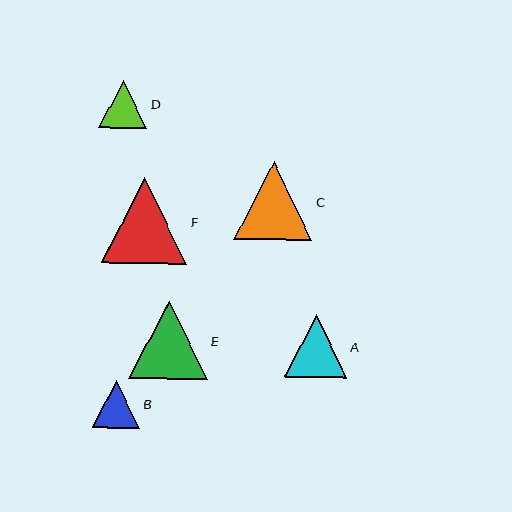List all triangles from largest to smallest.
From largest to smallest: F, C, E, A, D, B.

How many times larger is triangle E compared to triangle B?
Triangle E is approximately 1.6 times the size of triangle B.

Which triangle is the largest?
Triangle F is the largest with a size of approximately 86 pixels.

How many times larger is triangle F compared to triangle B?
Triangle F is approximately 1.8 times the size of triangle B.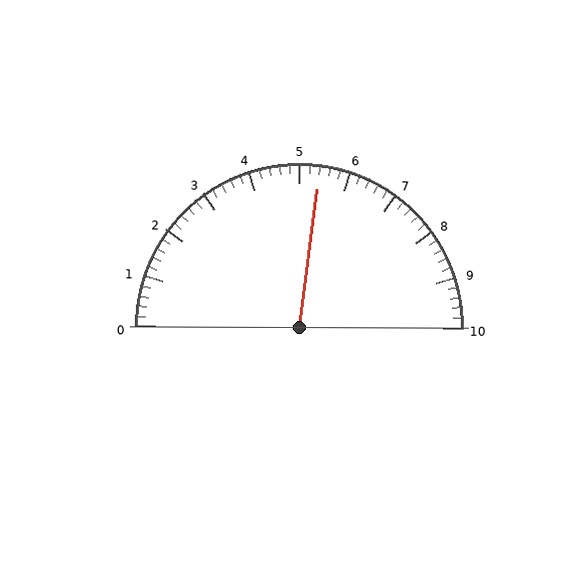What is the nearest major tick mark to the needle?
The nearest major tick mark is 5.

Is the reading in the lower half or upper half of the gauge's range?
The reading is in the upper half of the range (0 to 10).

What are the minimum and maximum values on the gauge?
The gauge ranges from 0 to 10.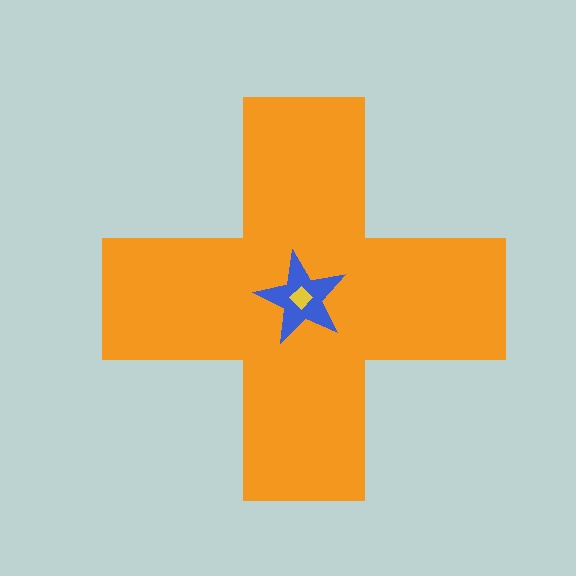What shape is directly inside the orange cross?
The blue star.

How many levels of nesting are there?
3.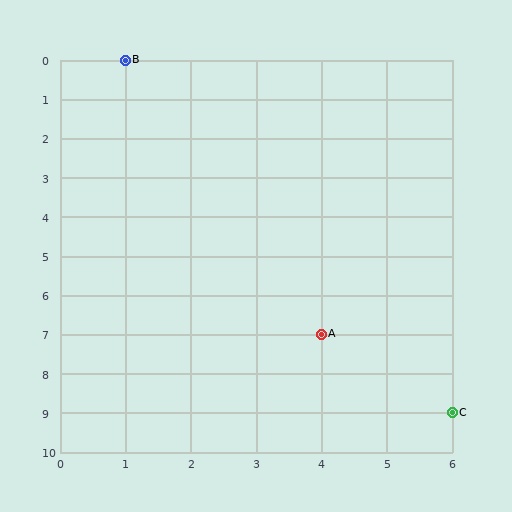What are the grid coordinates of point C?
Point C is at grid coordinates (6, 9).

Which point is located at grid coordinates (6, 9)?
Point C is at (6, 9).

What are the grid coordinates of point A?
Point A is at grid coordinates (4, 7).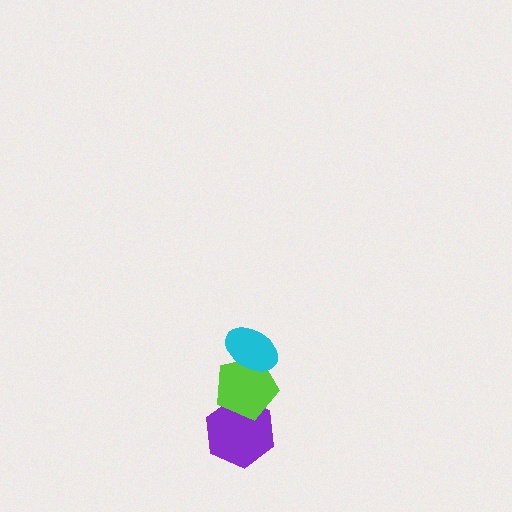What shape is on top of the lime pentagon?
The cyan ellipse is on top of the lime pentagon.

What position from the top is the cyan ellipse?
The cyan ellipse is 1st from the top.